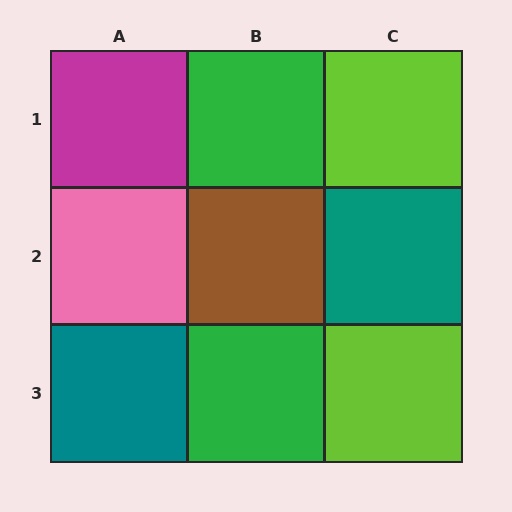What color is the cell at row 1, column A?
Magenta.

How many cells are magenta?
1 cell is magenta.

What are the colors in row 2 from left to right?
Pink, brown, teal.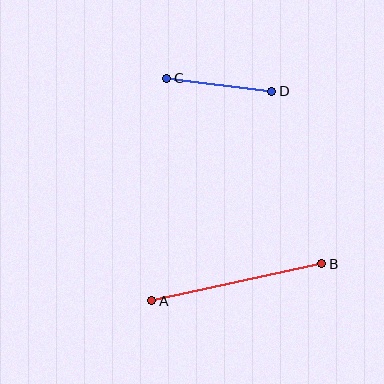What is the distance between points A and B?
The distance is approximately 174 pixels.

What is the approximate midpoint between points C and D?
The midpoint is at approximately (219, 85) pixels.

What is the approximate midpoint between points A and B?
The midpoint is at approximately (237, 282) pixels.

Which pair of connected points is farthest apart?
Points A and B are farthest apart.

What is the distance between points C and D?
The distance is approximately 106 pixels.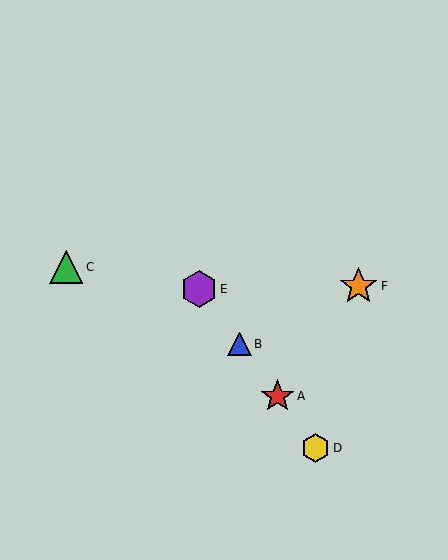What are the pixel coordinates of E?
Object E is at (199, 289).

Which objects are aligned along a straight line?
Objects A, B, D, E are aligned along a straight line.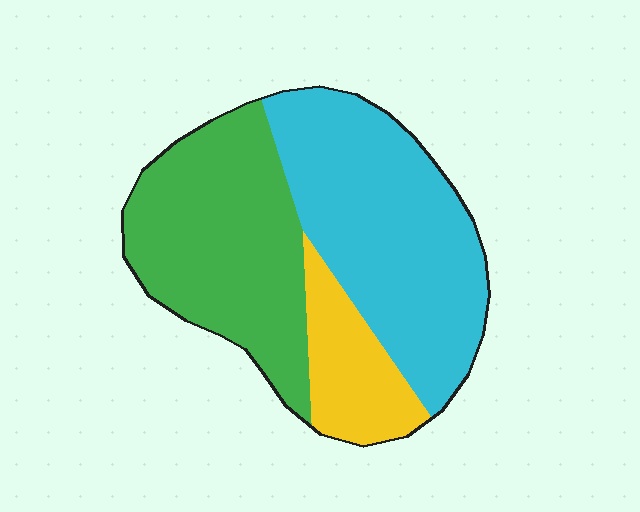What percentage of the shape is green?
Green takes up about two fifths (2/5) of the shape.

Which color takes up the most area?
Cyan, at roughly 45%.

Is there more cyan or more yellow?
Cyan.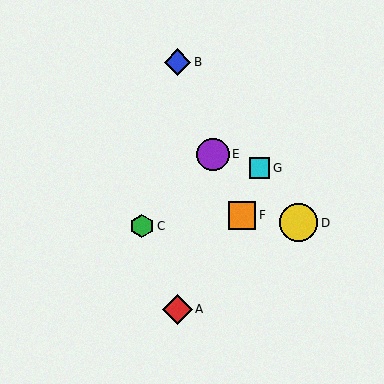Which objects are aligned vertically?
Objects A, B are aligned vertically.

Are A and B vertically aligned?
Yes, both are at x≈177.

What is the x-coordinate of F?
Object F is at x≈242.